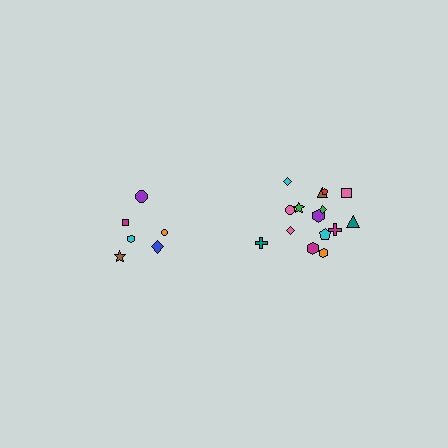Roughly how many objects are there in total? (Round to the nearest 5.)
Roughly 20 objects in total.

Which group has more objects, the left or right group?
The right group.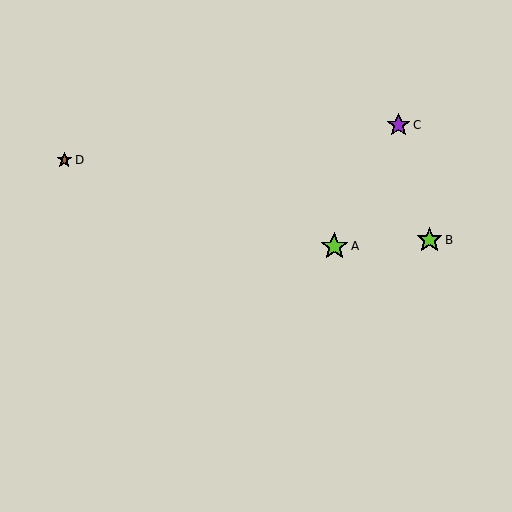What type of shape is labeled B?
Shape B is a lime star.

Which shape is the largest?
The lime star (labeled A) is the largest.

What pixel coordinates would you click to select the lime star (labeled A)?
Click at (334, 246) to select the lime star A.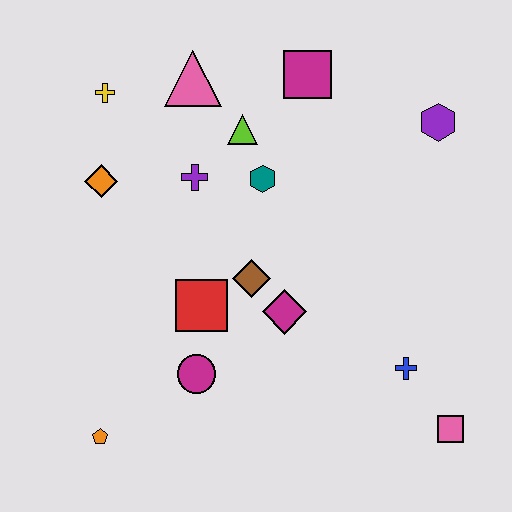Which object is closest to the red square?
The brown diamond is closest to the red square.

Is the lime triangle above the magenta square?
No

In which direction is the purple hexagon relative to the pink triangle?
The purple hexagon is to the right of the pink triangle.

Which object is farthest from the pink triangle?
The pink square is farthest from the pink triangle.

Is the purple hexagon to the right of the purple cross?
Yes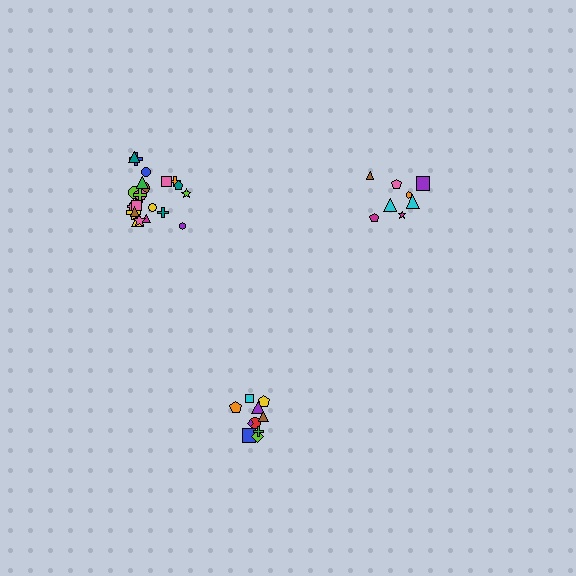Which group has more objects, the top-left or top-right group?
The top-left group.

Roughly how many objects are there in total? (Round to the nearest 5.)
Roughly 45 objects in total.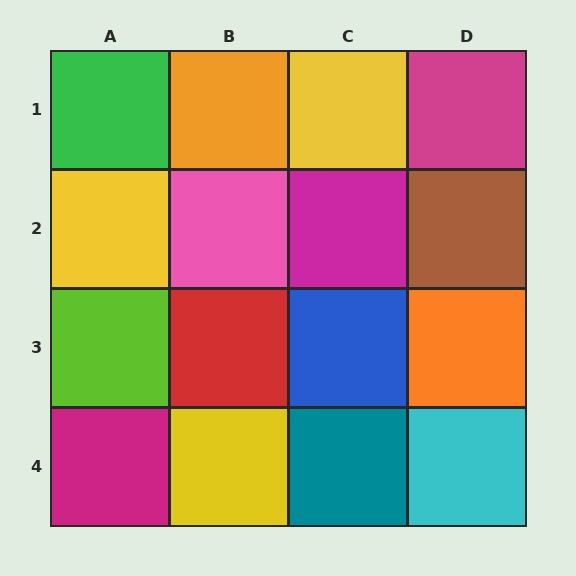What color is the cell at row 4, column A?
Magenta.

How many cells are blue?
1 cell is blue.